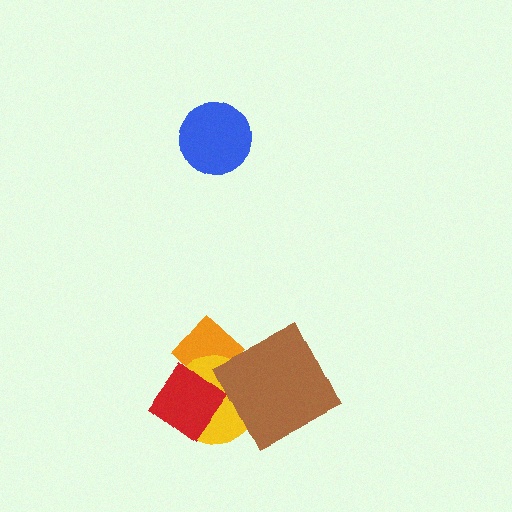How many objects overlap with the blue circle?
0 objects overlap with the blue circle.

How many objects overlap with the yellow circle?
3 objects overlap with the yellow circle.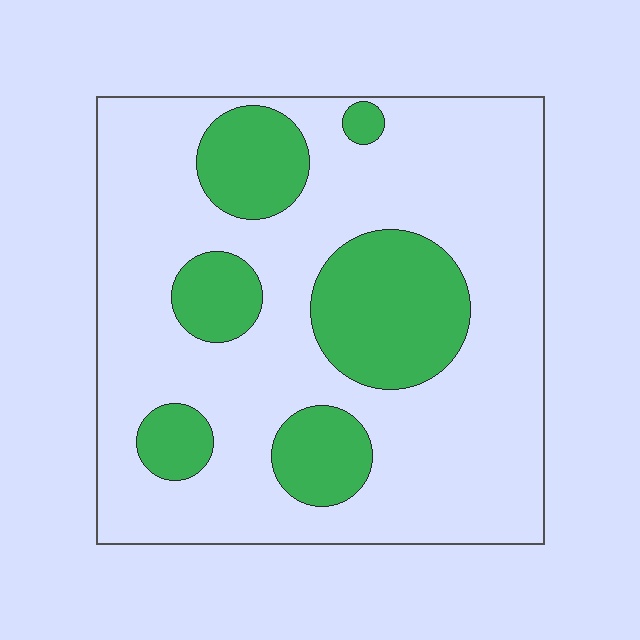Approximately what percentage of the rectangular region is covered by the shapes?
Approximately 25%.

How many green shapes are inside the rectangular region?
6.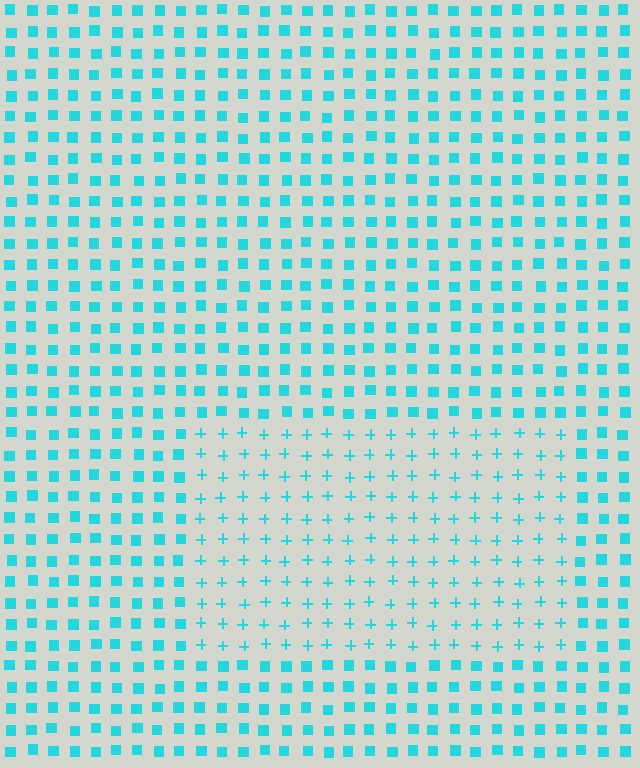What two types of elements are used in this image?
The image uses plus signs inside the rectangle region and squares outside it.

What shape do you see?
I see a rectangle.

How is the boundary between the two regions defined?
The boundary is defined by a change in element shape: plus signs inside vs. squares outside. All elements share the same color and spacing.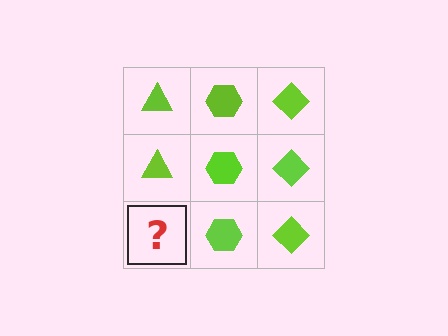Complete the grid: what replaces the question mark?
The question mark should be replaced with a lime triangle.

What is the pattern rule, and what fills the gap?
The rule is that each column has a consistent shape. The gap should be filled with a lime triangle.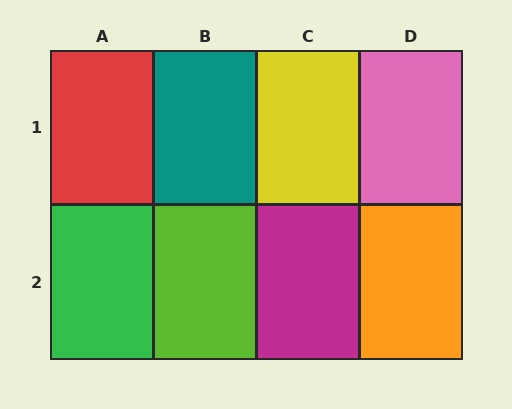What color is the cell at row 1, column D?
Pink.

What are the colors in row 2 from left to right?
Green, lime, magenta, orange.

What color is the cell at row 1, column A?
Red.